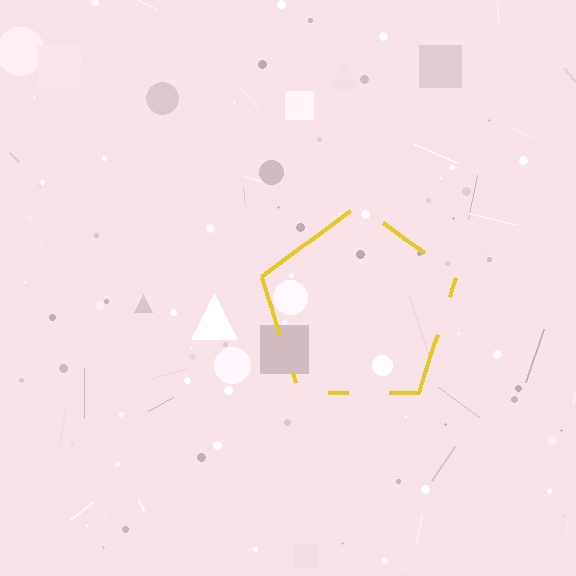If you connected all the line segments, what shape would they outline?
They would outline a pentagon.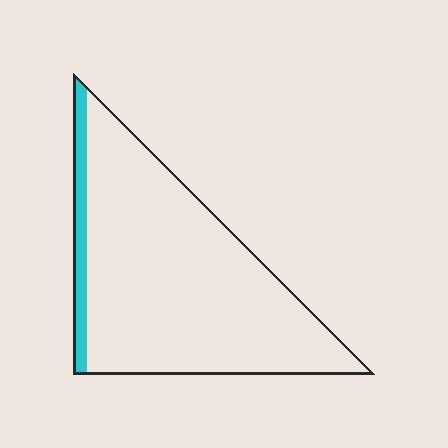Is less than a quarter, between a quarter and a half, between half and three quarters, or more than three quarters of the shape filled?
Less than a quarter.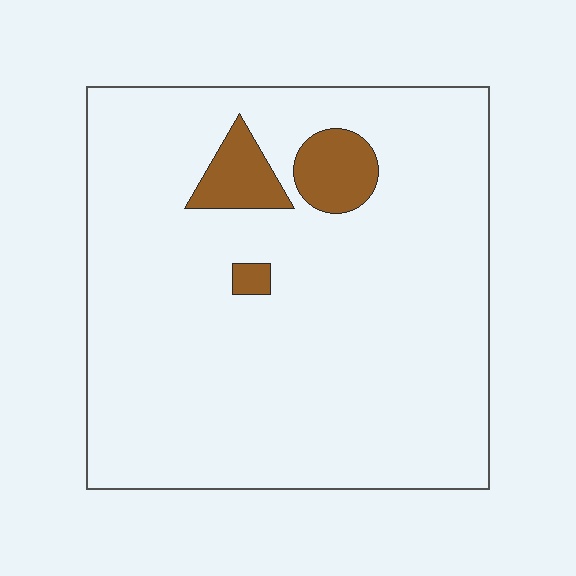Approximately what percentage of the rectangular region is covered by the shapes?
Approximately 10%.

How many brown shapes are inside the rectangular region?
3.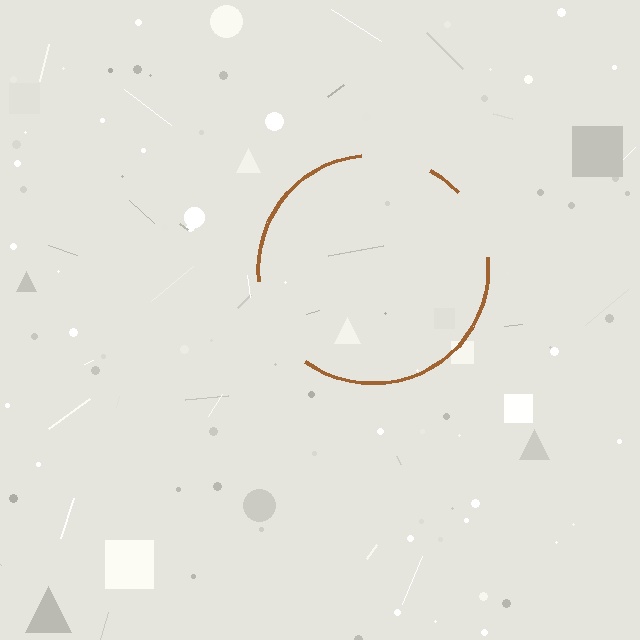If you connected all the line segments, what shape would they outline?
They would outline a circle.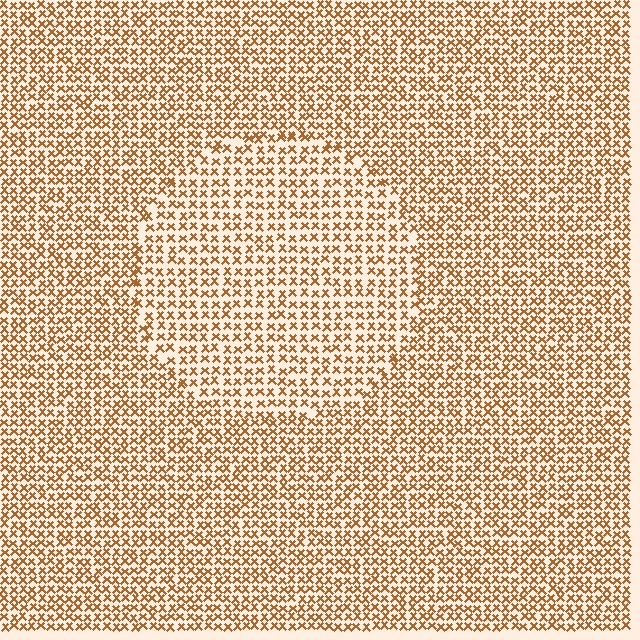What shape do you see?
I see a circle.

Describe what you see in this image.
The image contains small brown elements arranged at two different densities. A circle-shaped region is visible where the elements are less densely packed than the surrounding area.